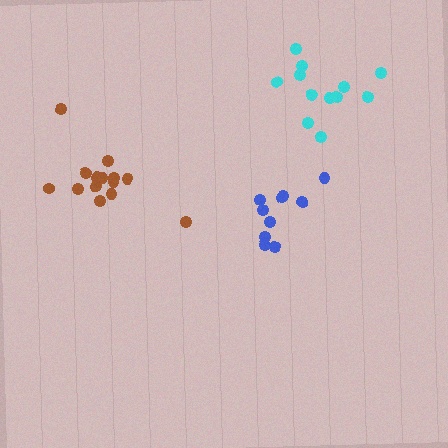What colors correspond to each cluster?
The clusters are colored: blue, brown, cyan.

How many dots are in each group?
Group 1: 10 dots, Group 2: 14 dots, Group 3: 12 dots (36 total).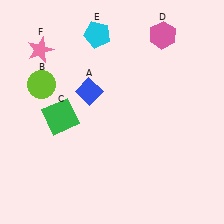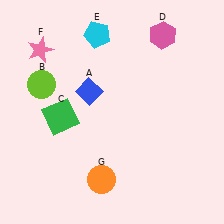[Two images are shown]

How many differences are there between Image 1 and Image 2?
There is 1 difference between the two images.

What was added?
An orange circle (G) was added in Image 2.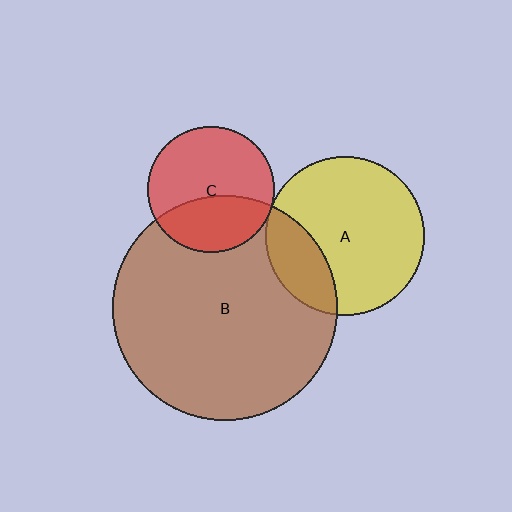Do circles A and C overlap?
Yes.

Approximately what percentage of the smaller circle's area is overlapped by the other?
Approximately 5%.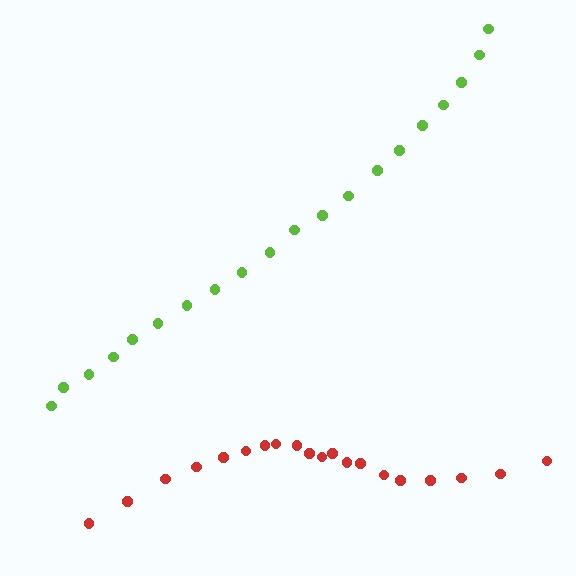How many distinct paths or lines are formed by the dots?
There are 2 distinct paths.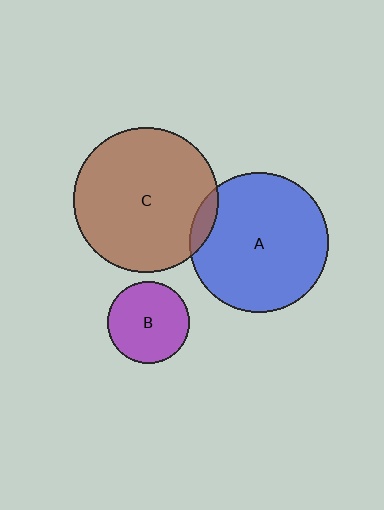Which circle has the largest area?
Circle C (brown).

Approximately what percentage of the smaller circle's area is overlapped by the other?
Approximately 5%.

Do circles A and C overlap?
Yes.